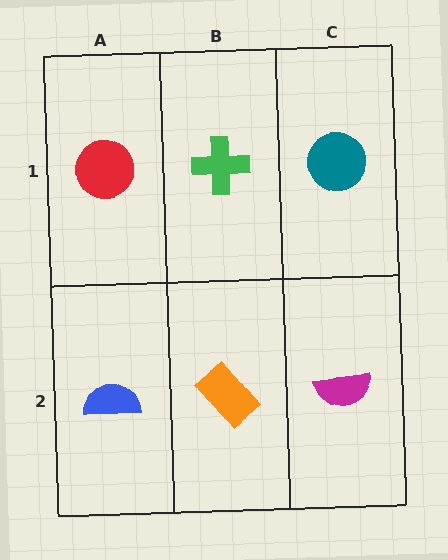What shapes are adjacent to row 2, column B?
A green cross (row 1, column B), a blue semicircle (row 2, column A), a magenta semicircle (row 2, column C).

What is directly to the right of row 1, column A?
A green cross.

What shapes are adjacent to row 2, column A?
A red circle (row 1, column A), an orange rectangle (row 2, column B).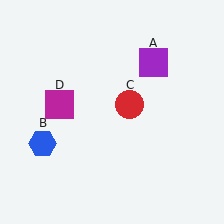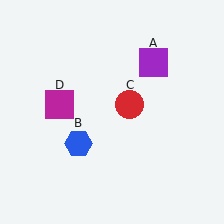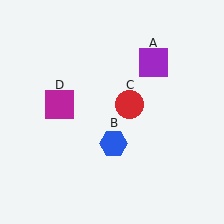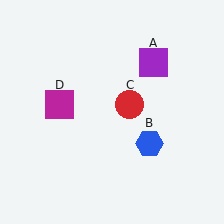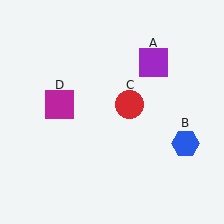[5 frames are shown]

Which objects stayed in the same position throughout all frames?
Purple square (object A) and red circle (object C) and magenta square (object D) remained stationary.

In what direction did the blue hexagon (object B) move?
The blue hexagon (object B) moved right.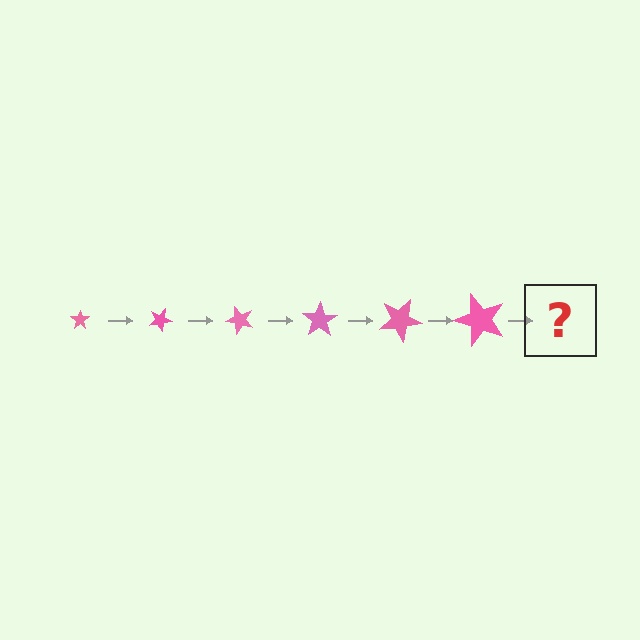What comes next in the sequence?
The next element should be a star, larger than the previous one and rotated 150 degrees from the start.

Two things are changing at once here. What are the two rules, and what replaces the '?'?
The two rules are that the star grows larger each step and it rotates 25 degrees each step. The '?' should be a star, larger than the previous one and rotated 150 degrees from the start.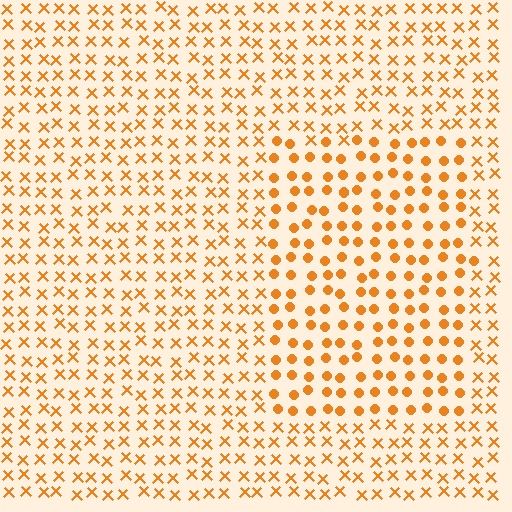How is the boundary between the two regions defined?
The boundary is defined by a change in element shape: circles inside vs. X marks outside. All elements share the same color and spacing.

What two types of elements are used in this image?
The image uses circles inside the rectangle region and X marks outside it.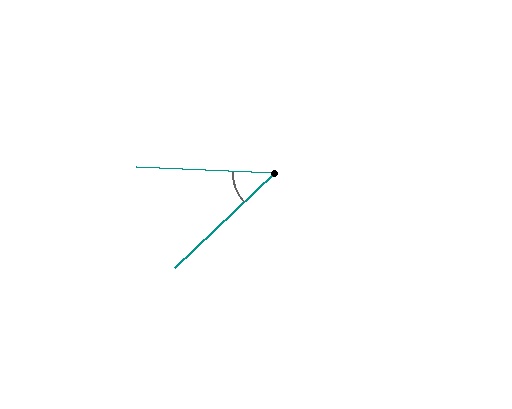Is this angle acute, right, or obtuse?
It is acute.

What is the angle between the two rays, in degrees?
Approximately 46 degrees.